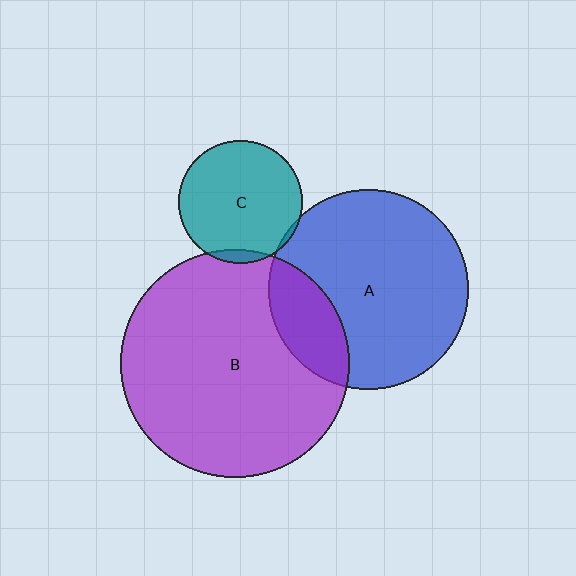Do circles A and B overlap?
Yes.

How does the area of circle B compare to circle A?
Approximately 1.3 times.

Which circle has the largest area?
Circle B (purple).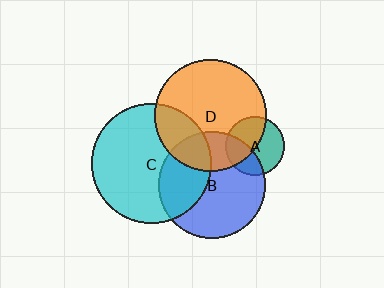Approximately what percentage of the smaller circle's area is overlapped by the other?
Approximately 35%.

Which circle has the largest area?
Circle C (cyan).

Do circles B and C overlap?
Yes.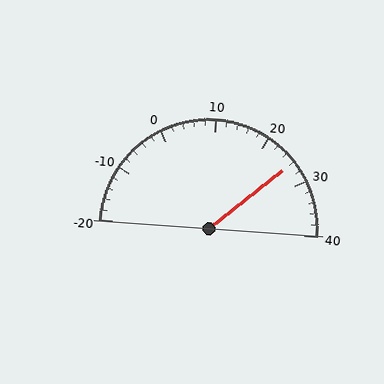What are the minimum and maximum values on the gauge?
The gauge ranges from -20 to 40.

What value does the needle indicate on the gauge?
The needle indicates approximately 26.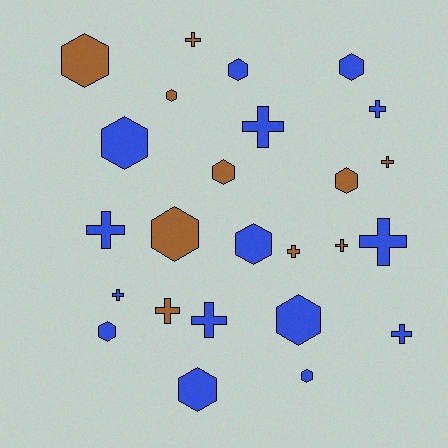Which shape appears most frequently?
Hexagon, with 13 objects.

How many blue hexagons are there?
There are 8 blue hexagons.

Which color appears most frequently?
Blue, with 15 objects.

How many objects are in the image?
There are 25 objects.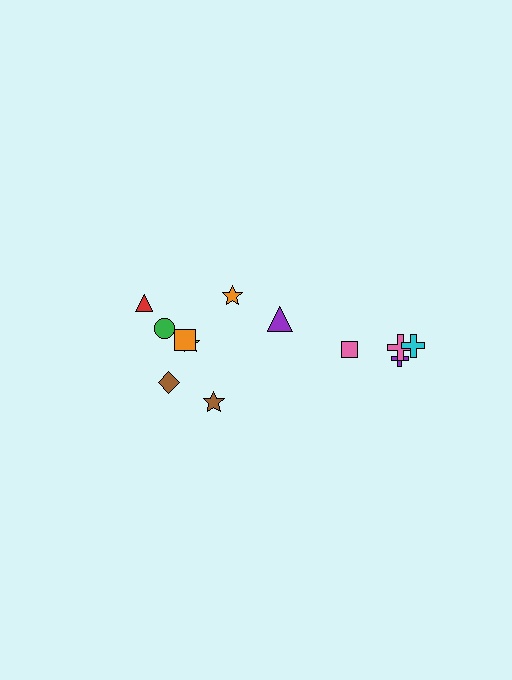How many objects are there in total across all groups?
There are 12 objects.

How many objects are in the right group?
There are 5 objects.